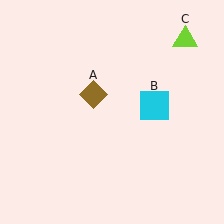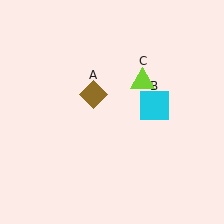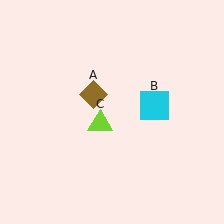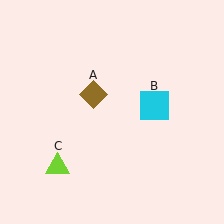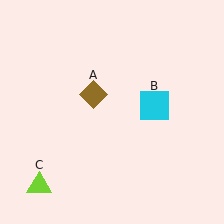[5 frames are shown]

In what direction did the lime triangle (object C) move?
The lime triangle (object C) moved down and to the left.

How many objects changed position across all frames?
1 object changed position: lime triangle (object C).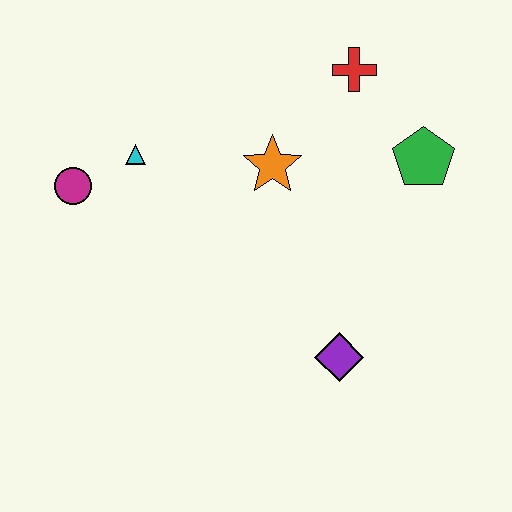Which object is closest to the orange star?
The red cross is closest to the orange star.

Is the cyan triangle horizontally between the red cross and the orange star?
No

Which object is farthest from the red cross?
The magenta circle is farthest from the red cross.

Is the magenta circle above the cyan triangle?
No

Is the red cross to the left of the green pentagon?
Yes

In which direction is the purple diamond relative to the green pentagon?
The purple diamond is below the green pentagon.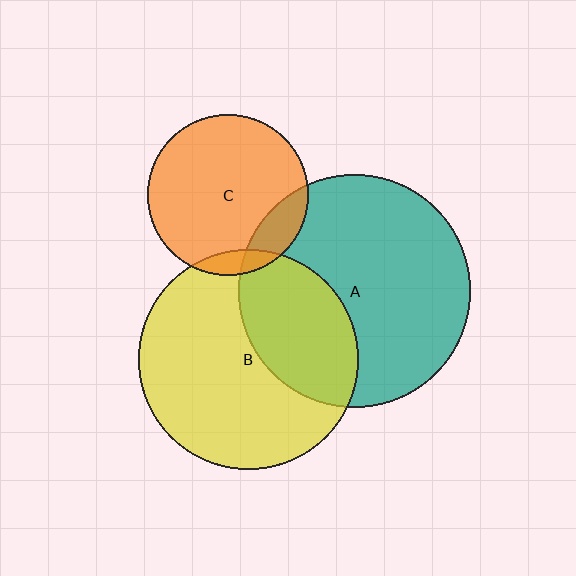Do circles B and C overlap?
Yes.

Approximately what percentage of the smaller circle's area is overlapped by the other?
Approximately 10%.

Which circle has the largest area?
Circle A (teal).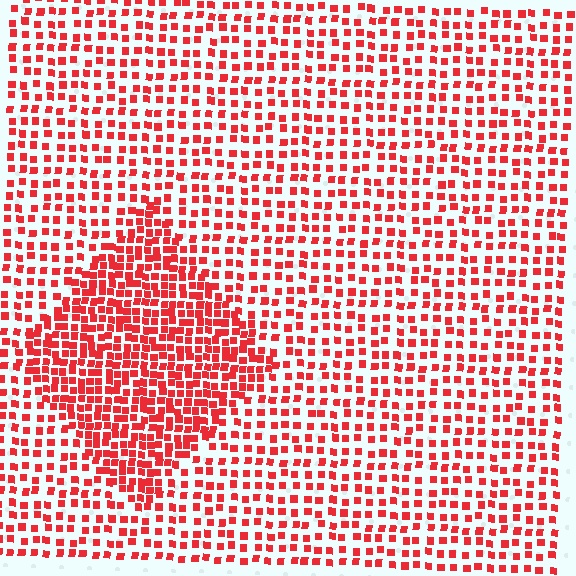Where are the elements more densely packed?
The elements are more densely packed inside the diamond boundary.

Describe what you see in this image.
The image contains small red elements arranged at two different densities. A diamond-shaped region is visible where the elements are more densely packed than the surrounding area.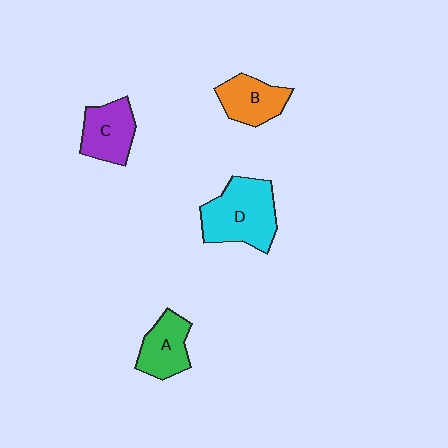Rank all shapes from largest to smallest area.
From largest to smallest: D (cyan), C (purple), A (green), B (orange).